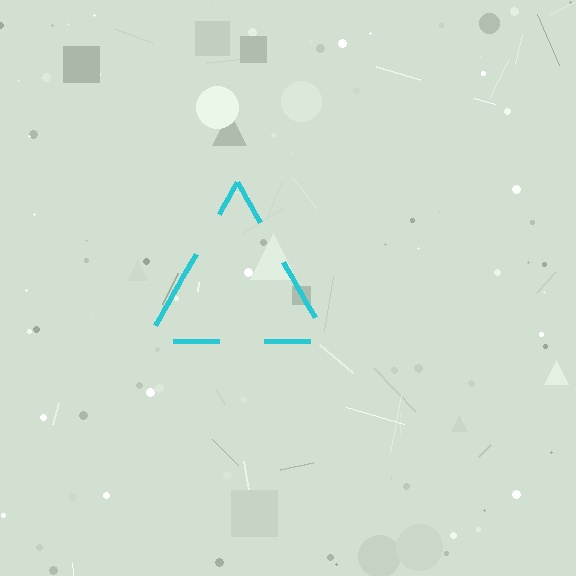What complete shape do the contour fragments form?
The contour fragments form a triangle.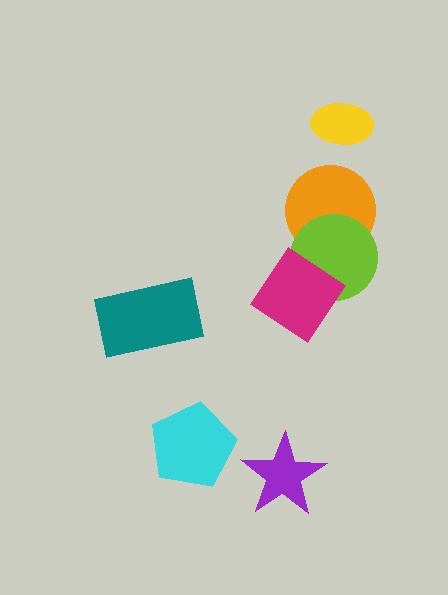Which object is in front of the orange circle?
The lime circle is in front of the orange circle.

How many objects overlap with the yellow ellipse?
0 objects overlap with the yellow ellipse.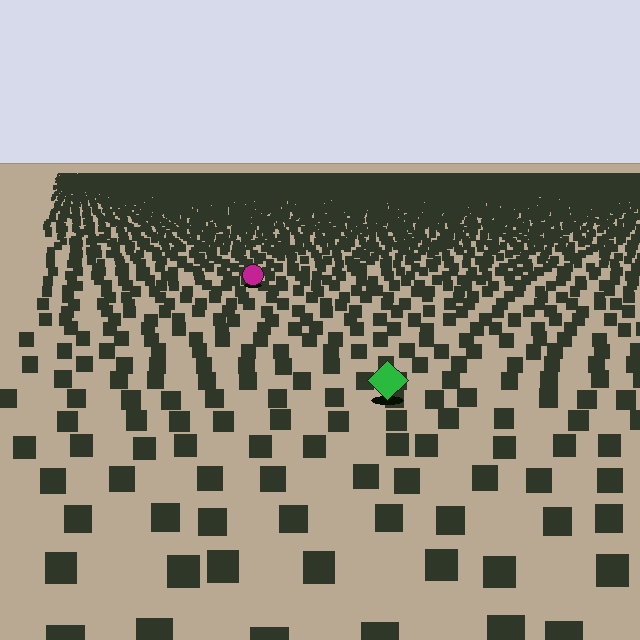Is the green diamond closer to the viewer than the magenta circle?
Yes. The green diamond is closer — you can tell from the texture gradient: the ground texture is coarser near it.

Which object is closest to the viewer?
The green diamond is closest. The texture marks near it are larger and more spread out.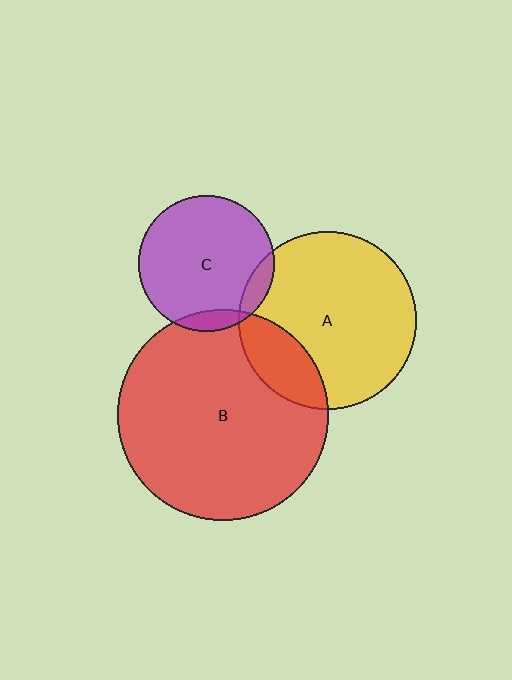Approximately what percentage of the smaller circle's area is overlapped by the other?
Approximately 10%.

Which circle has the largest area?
Circle B (red).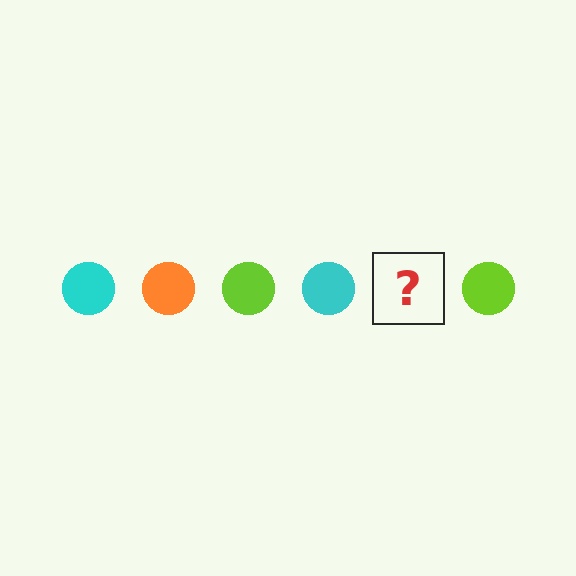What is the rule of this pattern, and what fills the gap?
The rule is that the pattern cycles through cyan, orange, lime circles. The gap should be filled with an orange circle.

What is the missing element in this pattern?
The missing element is an orange circle.